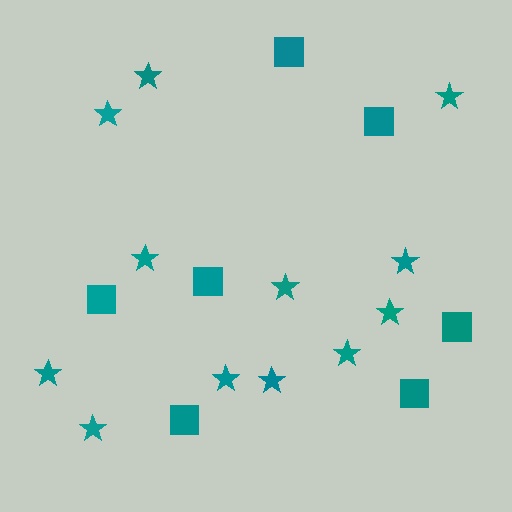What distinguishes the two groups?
There are 2 groups: one group of squares (7) and one group of stars (12).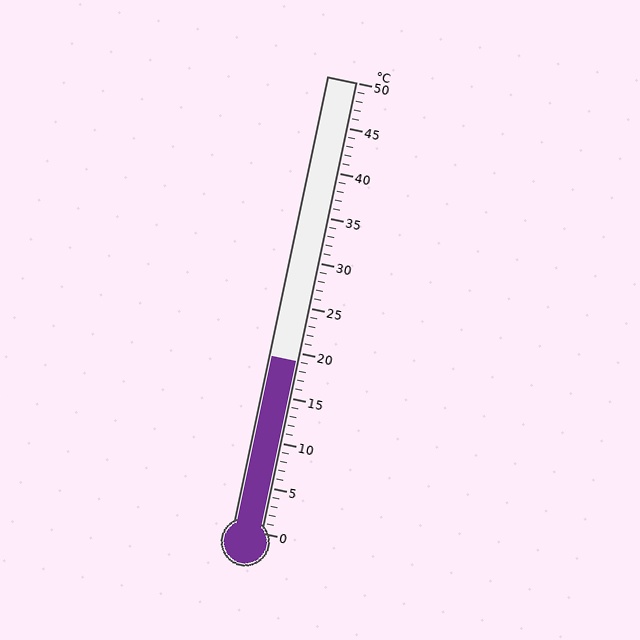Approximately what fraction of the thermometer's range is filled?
The thermometer is filled to approximately 40% of its range.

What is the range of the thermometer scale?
The thermometer scale ranges from 0°C to 50°C.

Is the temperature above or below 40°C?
The temperature is below 40°C.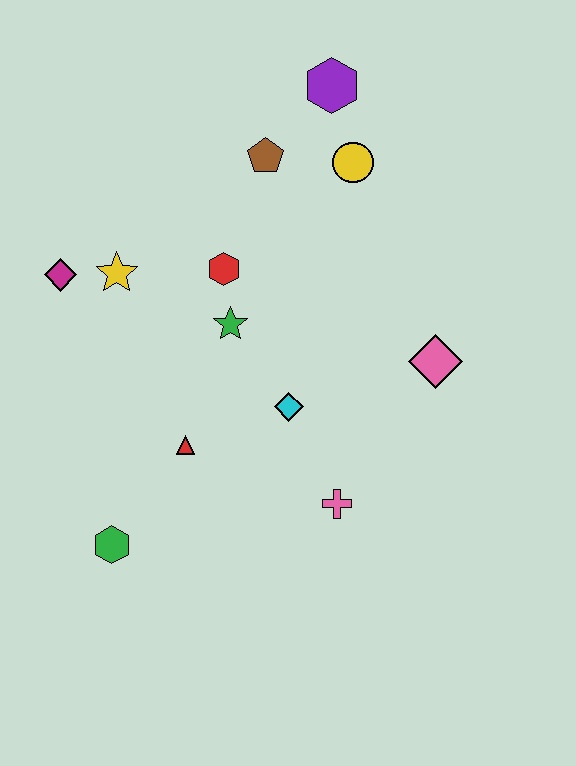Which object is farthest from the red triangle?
The purple hexagon is farthest from the red triangle.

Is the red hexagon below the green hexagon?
No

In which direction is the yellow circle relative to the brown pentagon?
The yellow circle is to the right of the brown pentagon.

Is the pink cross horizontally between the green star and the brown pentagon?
No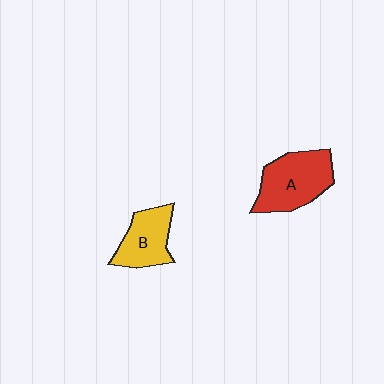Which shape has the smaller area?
Shape B (yellow).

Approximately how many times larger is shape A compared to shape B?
Approximately 1.4 times.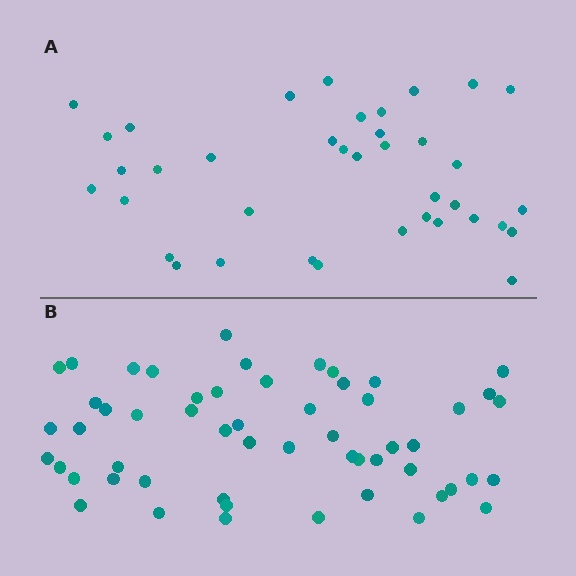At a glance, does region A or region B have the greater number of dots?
Region B (the bottom region) has more dots.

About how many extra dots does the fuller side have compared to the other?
Region B has approximately 15 more dots than region A.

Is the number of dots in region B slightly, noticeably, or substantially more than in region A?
Region B has noticeably more, but not dramatically so. The ratio is roughly 1.4 to 1.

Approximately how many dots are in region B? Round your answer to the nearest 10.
About 60 dots. (The exact count is 55, which rounds to 60.)